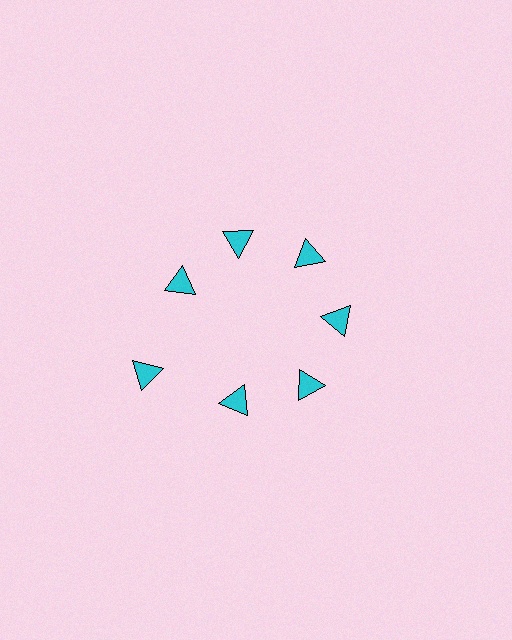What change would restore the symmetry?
The symmetry would be restored by moving it inward, back onto the ring so that all 7 triangles sit at equal angles and equal distance from the center.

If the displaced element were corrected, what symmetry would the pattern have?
It would have 7-fold rotational symmetry — the pattern would map onto itself every 51 degrees.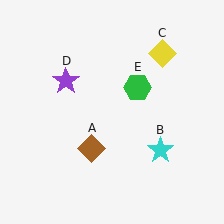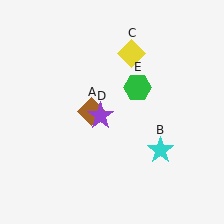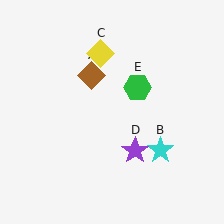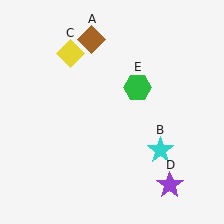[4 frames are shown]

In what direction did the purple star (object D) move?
The purple star (object D) moved down and to the right.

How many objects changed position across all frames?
3 objects changed position: brown diamond (object A), yellow diamond (object C), purple star (object D).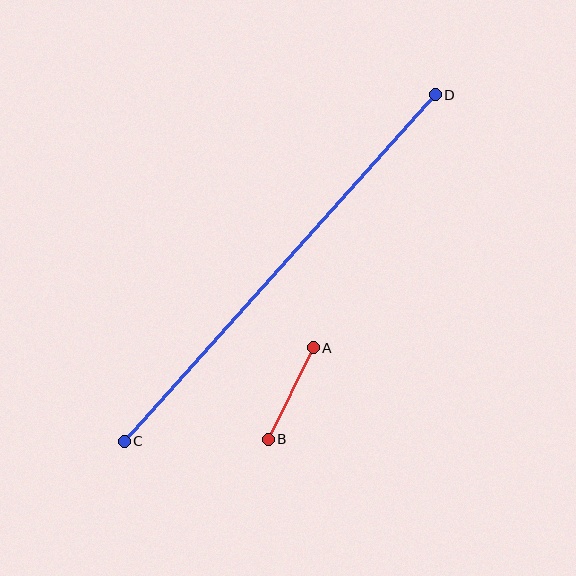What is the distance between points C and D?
The distance is approximately 466 pixels.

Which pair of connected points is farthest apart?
Points C and D are farthest apart.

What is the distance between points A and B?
The distance is approximately 102 pixels.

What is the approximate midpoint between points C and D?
The midpoint is at approximately (280, 268) pixels.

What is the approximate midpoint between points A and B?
The midpoint is at approximately (291, 393) pixels.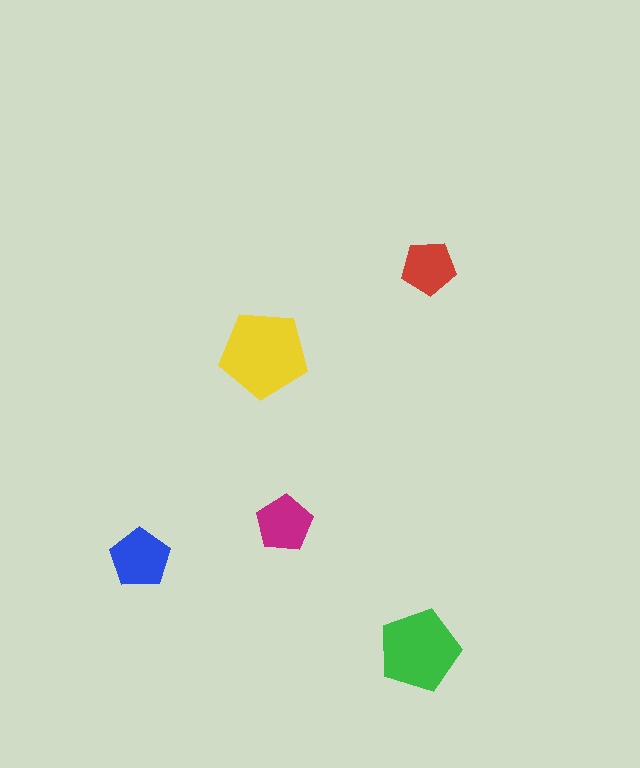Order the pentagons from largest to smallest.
the yellow one, the green one, the blue one, the magenta one, the red one.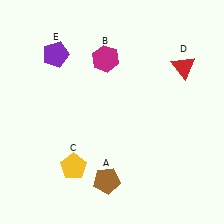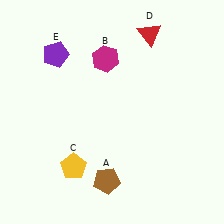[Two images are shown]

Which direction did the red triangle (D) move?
The red triangle (D) moved left.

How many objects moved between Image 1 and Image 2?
1 object moved between the two images.